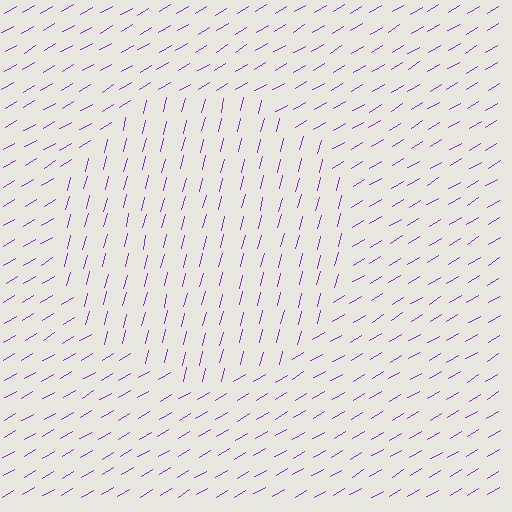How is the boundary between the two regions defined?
The boundary is defined purely by a change in line orientation (approximately 45 degrees difference). All lines are the same color and thickness.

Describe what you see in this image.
The image is filled with small purple line segments. A circle region in the image has lines oriented differently from the surrounding lines, creating a visible texture boundary.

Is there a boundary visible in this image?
Yes, there is a texture boundary formed by a change in line orientation.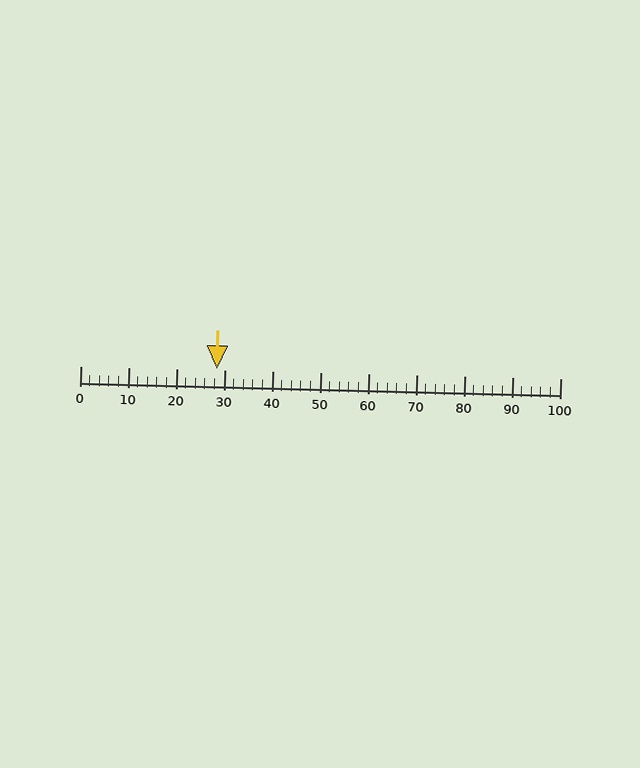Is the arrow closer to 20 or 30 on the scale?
The arrow is closer to 30.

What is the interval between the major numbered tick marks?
The major tick marks are spaced 10 units apart.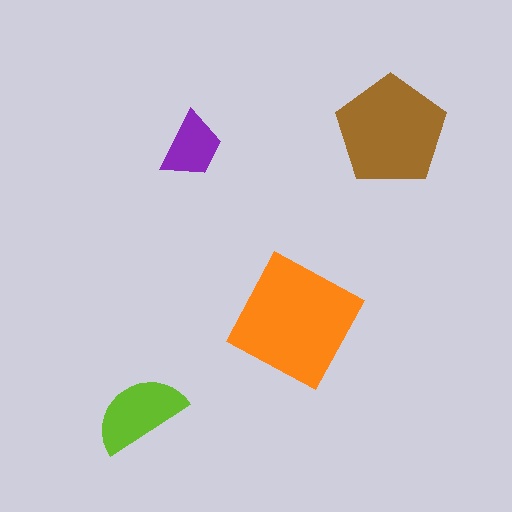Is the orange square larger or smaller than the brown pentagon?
Larger.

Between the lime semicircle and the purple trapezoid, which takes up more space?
The lime semicircle.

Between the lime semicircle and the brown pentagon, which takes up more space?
The brown pentagon.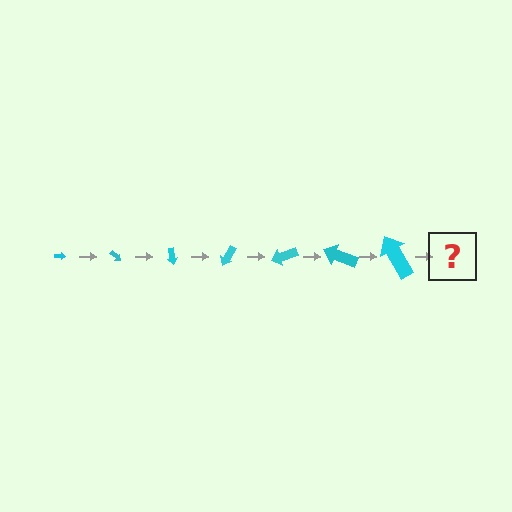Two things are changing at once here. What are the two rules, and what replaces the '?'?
The two rules are that the arrow grows larger each step and it rotates 40 degrees each step. The '?' should be an arrow, larger than the previous one and rotated 280 degrees from the start.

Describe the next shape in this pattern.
It should be an arrow, larger than the previous one and rotated 280 degrees from the start.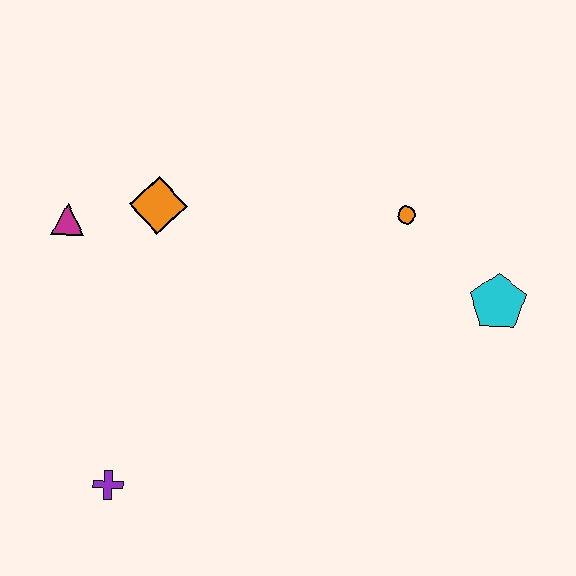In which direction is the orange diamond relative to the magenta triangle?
The orange diamond is to the right of the magenta triangle.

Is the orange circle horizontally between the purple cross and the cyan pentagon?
Yes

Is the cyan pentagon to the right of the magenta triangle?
Yes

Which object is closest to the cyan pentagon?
The orange circle is closest to the cyan pentagon.